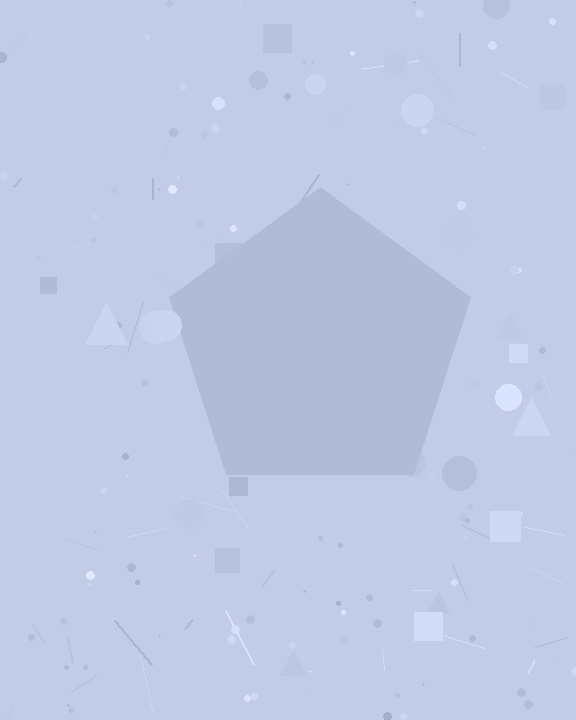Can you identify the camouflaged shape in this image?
The camouflaged shape is a pentagon.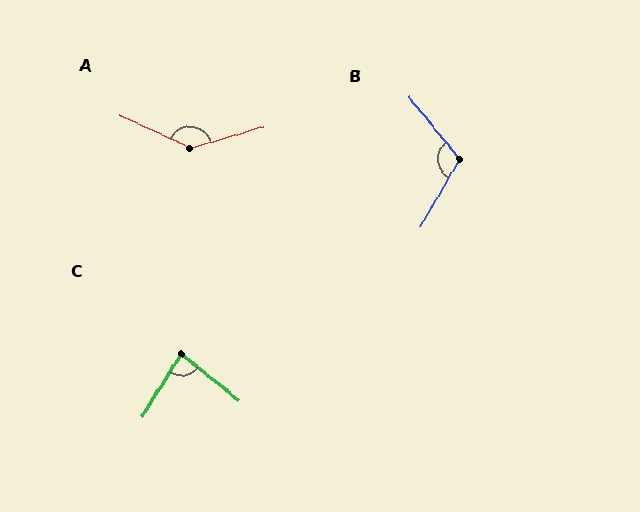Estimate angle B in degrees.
Approximately 111 degrees.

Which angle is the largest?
A, at approximately 139 degrees.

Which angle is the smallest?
C, at approximately 83 degrees.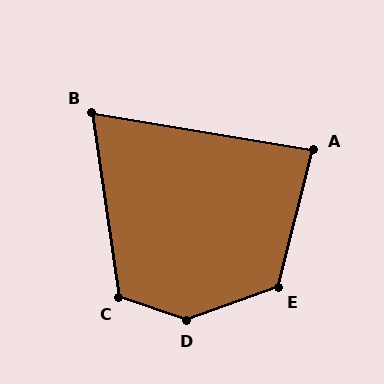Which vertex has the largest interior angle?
D, at approximately 142 degrees.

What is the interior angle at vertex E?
Approximately 124 degrees (obtuse).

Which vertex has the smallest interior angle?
B, at approximately 72 degrees.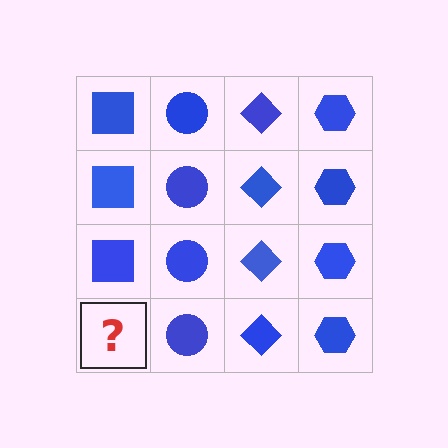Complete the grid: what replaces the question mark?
The question mark should be replaced with a blue square.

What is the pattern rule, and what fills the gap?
The rule is that each column has a consistent shape. The gap should be filled with a blue square.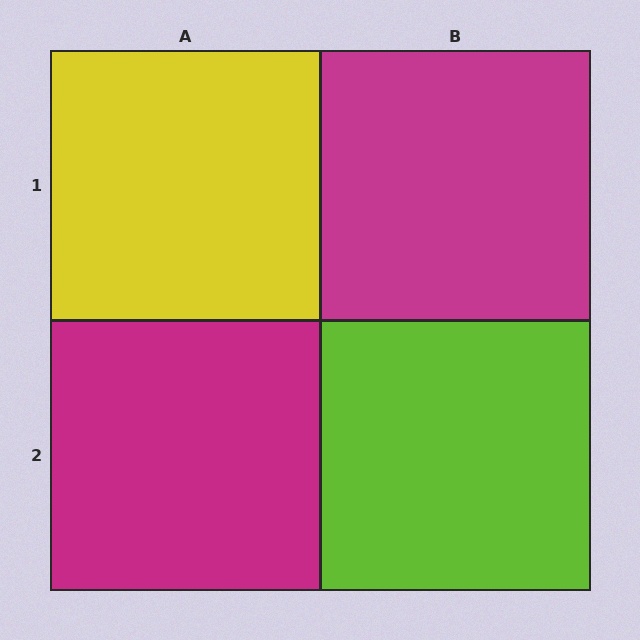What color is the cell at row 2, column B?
Lime.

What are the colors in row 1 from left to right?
Yellow, magenta.